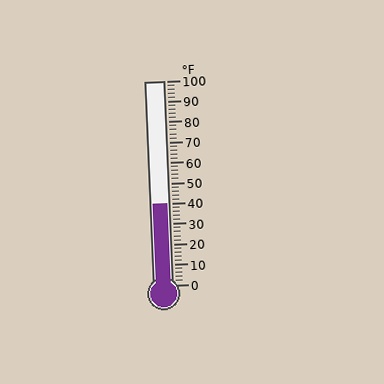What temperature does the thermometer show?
The thermometer shows approximately 40°F.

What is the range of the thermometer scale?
The thermometer scale ranges from 0°F to 100°F.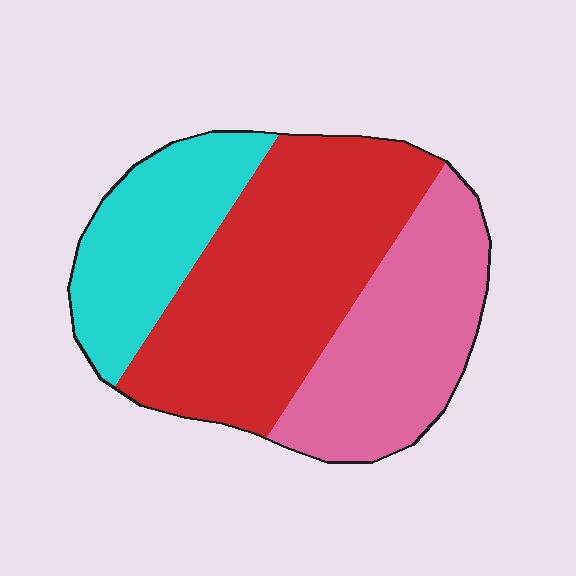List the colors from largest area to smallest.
From largest to smallest: red, pink, cyan.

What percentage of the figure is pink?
Pink covers about 30% of the figure.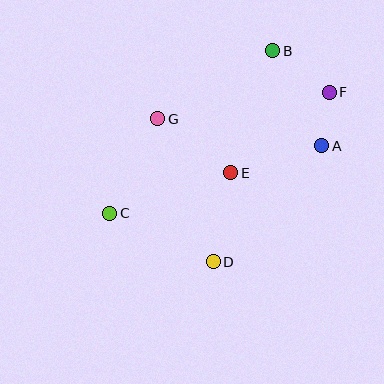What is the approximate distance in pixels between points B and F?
The distance between B and F is approximately 70 pixels.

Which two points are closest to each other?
Points A and F are closest to each other.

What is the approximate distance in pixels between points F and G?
The distance between F and G is approximately 173 pixels.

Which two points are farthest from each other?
Points C and F are farthest from each other.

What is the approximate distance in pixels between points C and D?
The distance between C and D is approximately 114 pixels.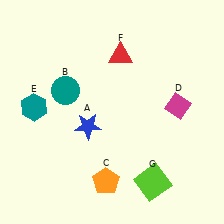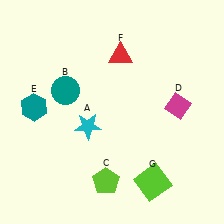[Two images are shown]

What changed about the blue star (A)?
In Image 1, A is blue. In Image 2, it changed to cyan.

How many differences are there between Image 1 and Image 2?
There are 2 differences between the two images.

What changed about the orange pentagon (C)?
In Image 1, C is orange. In Image 2, it changed to lime.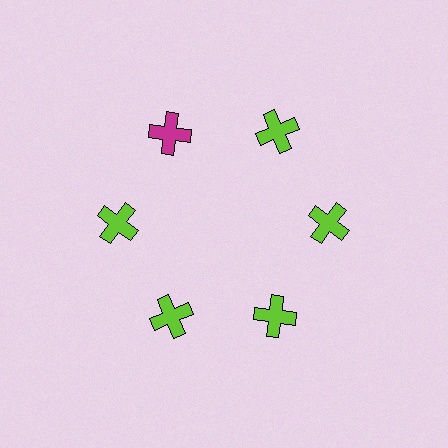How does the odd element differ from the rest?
It has a different color: magenta instead of lime.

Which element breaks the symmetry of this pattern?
The magenta cross at roughly the 11 o'clock position breaks the symmetry. All other shapes are lime crosses.